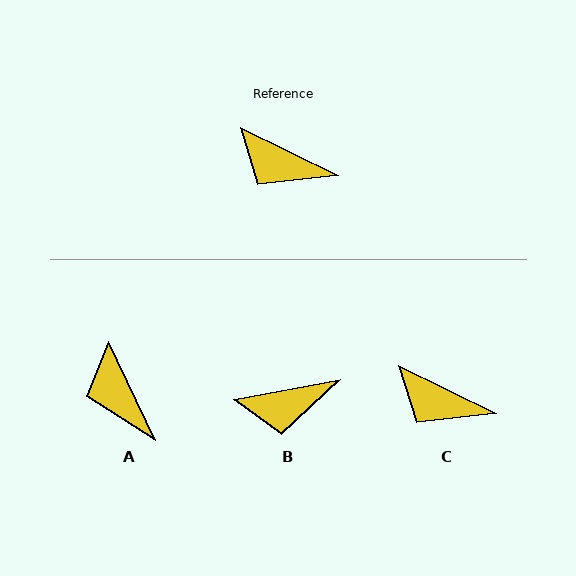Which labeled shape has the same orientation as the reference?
C.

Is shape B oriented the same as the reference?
No, it is off by about 37 degrees.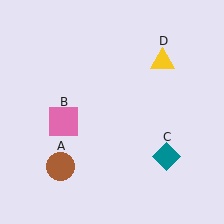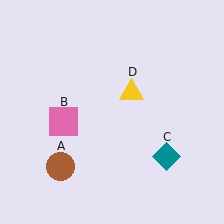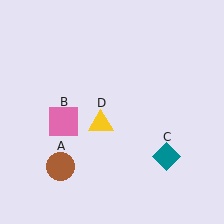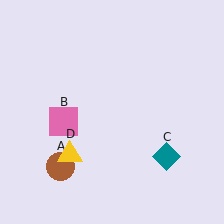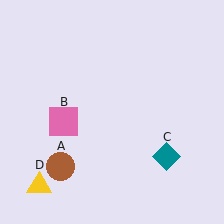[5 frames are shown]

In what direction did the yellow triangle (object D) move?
The yellow triangle (object D) moved down and to the left.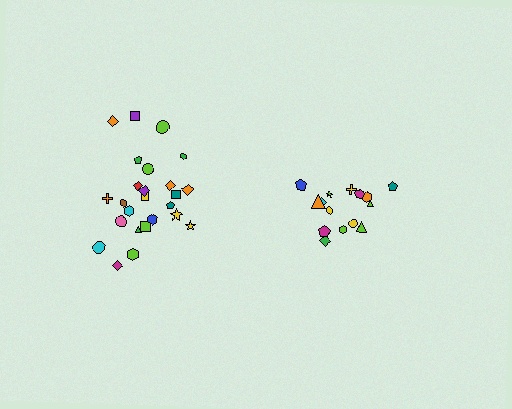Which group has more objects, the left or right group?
The left group.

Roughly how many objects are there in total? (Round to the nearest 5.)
Roughly 40 objects in total.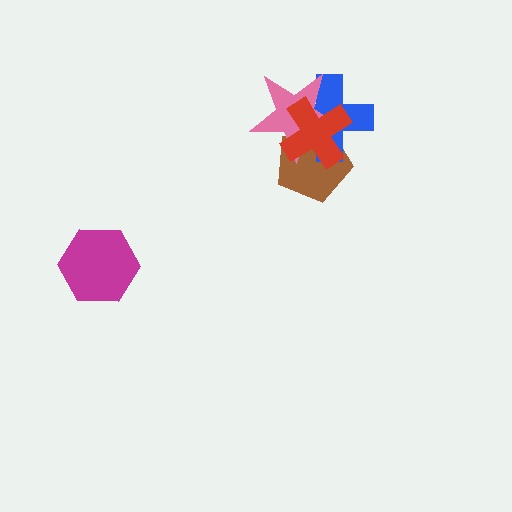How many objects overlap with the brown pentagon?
3 objects overlap with the brown pentagon.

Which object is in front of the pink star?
The red cross is in front of the pink star.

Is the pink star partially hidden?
Yes, it is partially covered by another shape.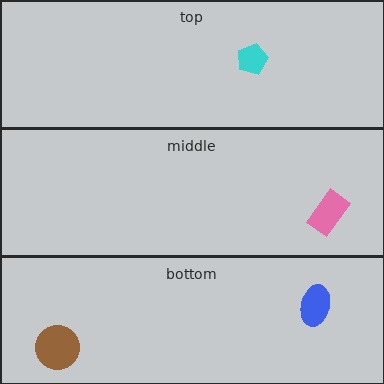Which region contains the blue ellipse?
The bottom region.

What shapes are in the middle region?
The pink rectangle.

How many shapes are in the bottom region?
2.